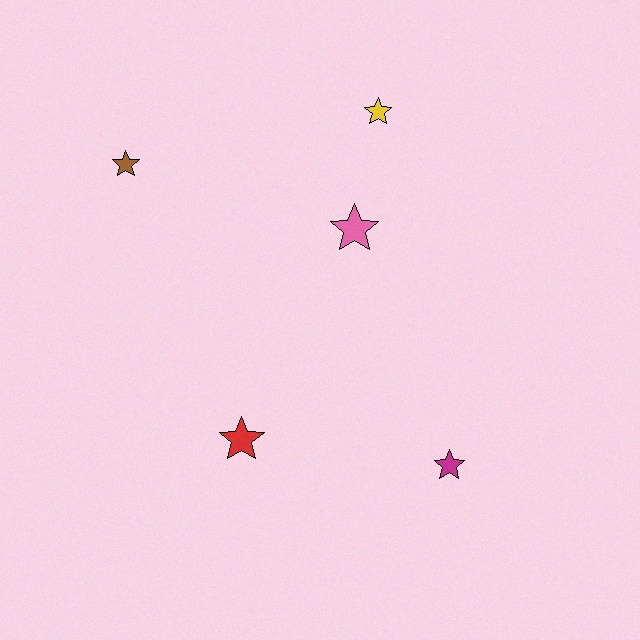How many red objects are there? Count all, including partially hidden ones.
There is 1 red object.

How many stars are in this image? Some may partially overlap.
There are 5 stars.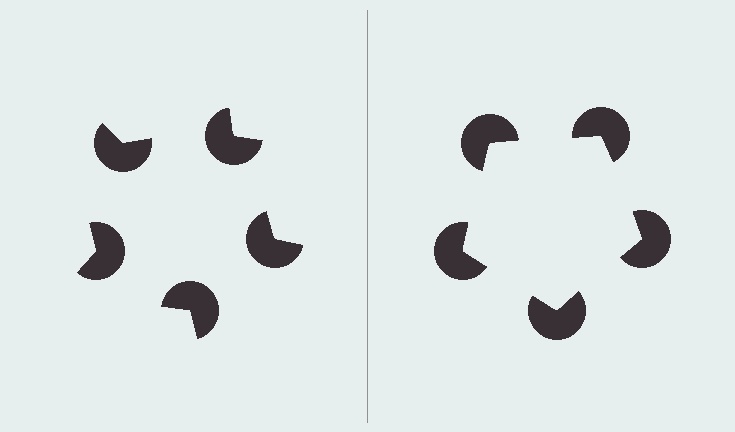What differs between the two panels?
The pac-man discs are positioned identically on both sides; only the wedge orientations differ. On the right they align to a pentagon; on the left they are misaligned.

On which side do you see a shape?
An illusory pentagon appears on the right side. On the left side the wedge cuts are rotated, so no coherent shape forms.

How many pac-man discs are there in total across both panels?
10 — 5 on each side.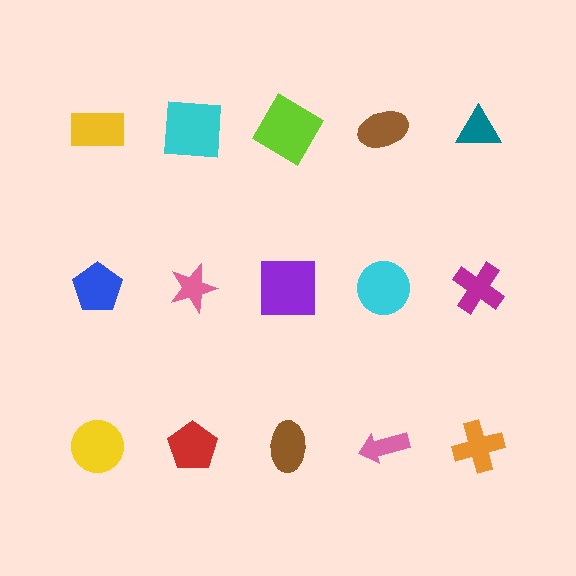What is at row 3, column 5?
An orange cross.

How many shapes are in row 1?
5 shapes.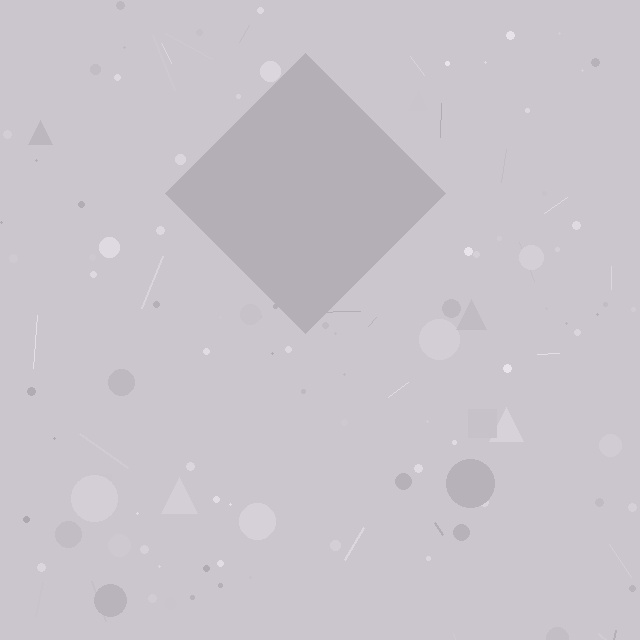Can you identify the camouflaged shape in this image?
The camouflaged shape is a diamond.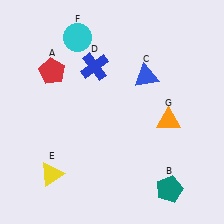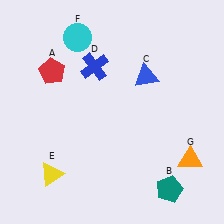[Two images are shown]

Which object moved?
The orange triangle (G) moved down.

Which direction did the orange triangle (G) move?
The orange triangle (G) moved down.